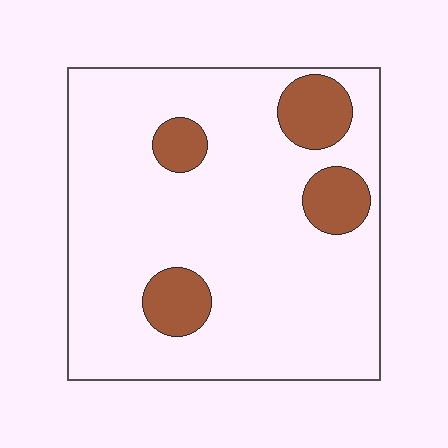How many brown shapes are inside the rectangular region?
4.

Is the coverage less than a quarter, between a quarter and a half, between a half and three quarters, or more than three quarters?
Less than a quarter.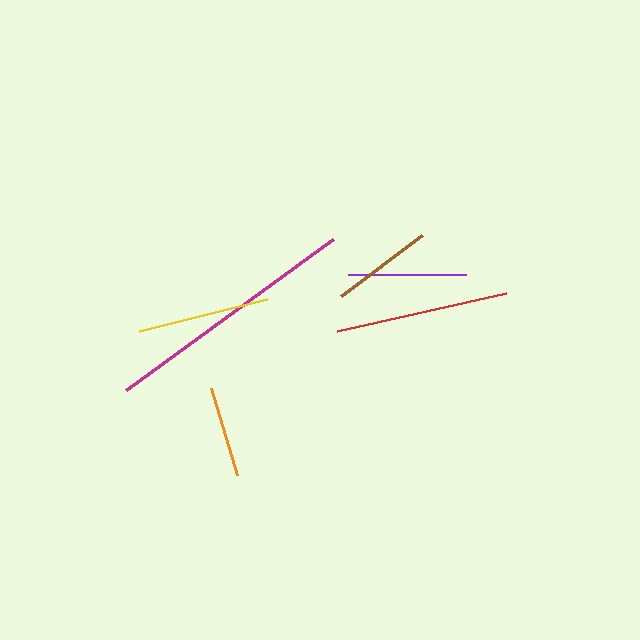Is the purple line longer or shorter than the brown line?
The purple line is longer than the brown line.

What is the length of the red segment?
The red segment is approximately 173 pixels long.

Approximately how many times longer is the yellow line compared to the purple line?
The yellow line is approximately 1.1 times the length of the purple line.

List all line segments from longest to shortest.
From longest to shortest: magenta, red, yellow, purple, brown, orange.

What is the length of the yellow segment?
The yellow segment is approximately 132 pixels long.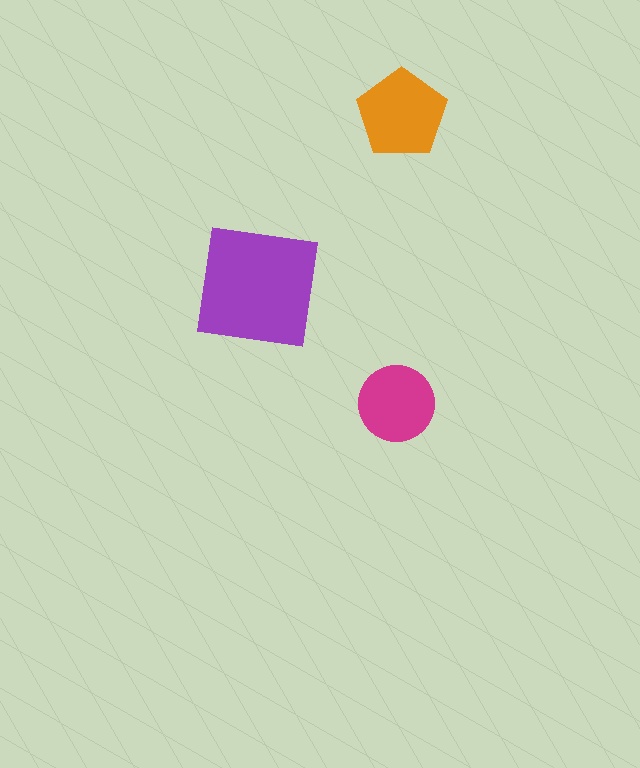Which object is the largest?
The purple square.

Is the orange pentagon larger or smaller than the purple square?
Smaller.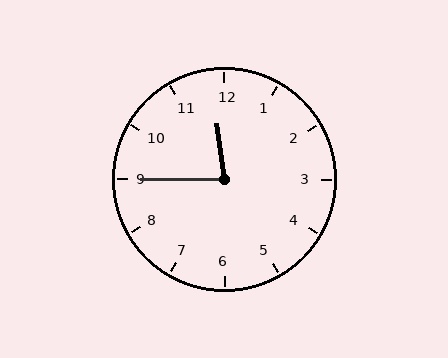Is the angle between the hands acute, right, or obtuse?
It is acute.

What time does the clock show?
11:45.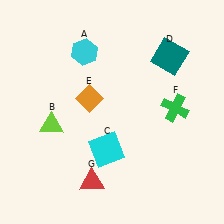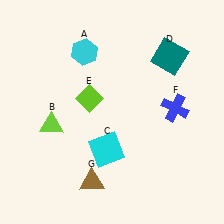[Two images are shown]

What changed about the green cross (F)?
In Image 1, F is green. In Image 2, it changed to blue.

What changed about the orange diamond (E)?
In Image 1, E is orange. In Image 2, it changed to lime.